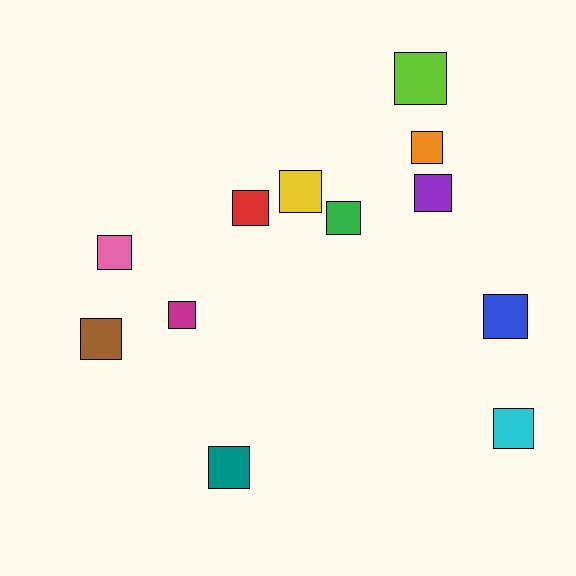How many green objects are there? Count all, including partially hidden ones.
There is 1 green object.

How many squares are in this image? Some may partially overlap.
There are 12 squares.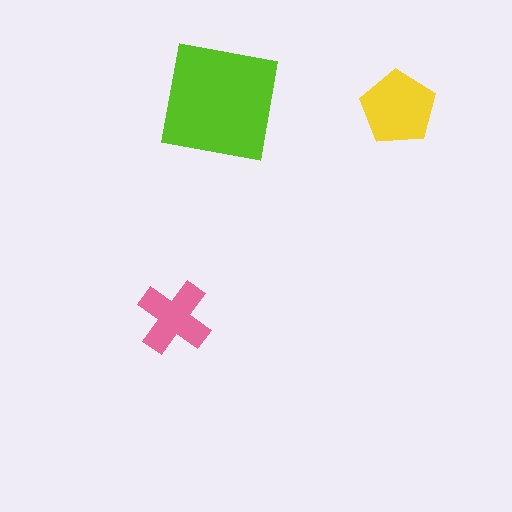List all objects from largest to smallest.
The lime square, the yellow pentagon, the pink cross.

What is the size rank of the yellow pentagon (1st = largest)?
2nd.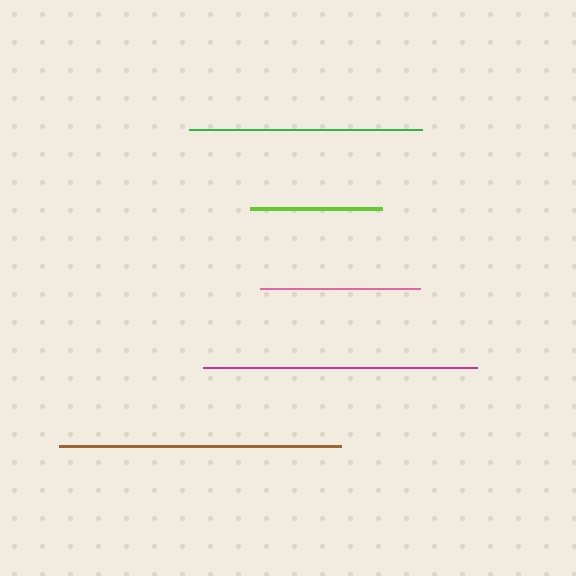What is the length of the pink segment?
The pink segment is approximately 161 pixels long.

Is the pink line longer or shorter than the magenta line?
The magenta line is longer than the pink line.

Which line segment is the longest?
The brown line is the longest at approximately 282 pixels.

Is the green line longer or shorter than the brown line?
The brown line is longer than the green line.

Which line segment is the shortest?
The lime line is the shortest at approximately 132 pixels.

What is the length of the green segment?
The green segment is approximately 233 pixels long.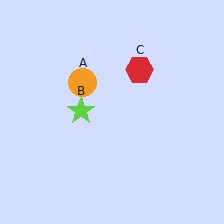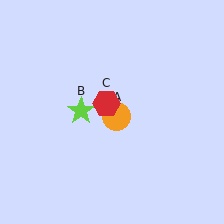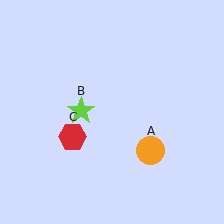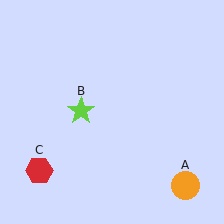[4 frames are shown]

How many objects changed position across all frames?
2 objects changed position: orange circle (object A), red hexagon (object C).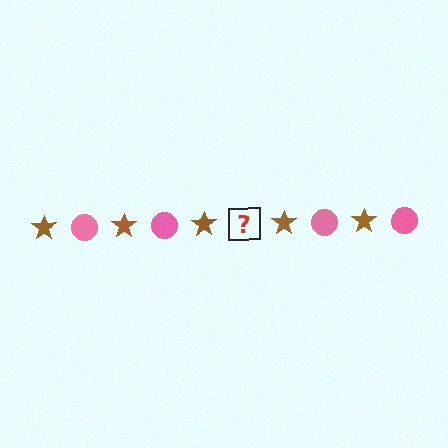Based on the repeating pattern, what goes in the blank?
The blank should be a pink circle.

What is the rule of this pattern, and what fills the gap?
The rule is that the pattern alternates between brown star and pink circle. The gap should be filled with a pink circle.